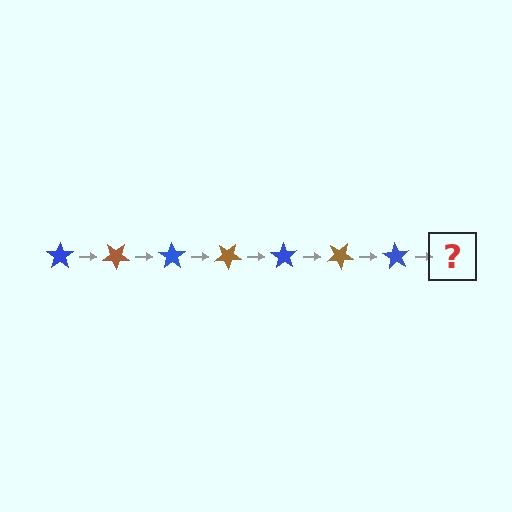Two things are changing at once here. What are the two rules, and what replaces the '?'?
The two rules are that it rotates 35 degrees each step and the color cycles through blue and brown. The '?' should be a brown star, rotated 245 degrees from the start.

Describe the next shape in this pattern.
It should be a brown star, rotated 245 degrees from the start.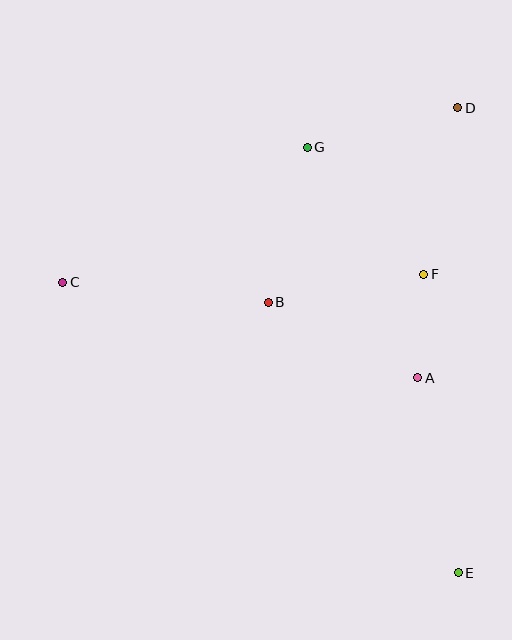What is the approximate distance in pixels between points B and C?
The distance between B and C is approximately 207 pixels.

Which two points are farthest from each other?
Points C and E are farthest from each other.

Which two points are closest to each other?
Points A and F are closest to each other.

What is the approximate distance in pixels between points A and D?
The distance between A and D is approximately 273 pixels.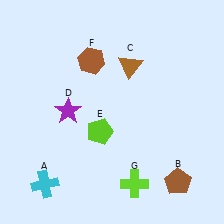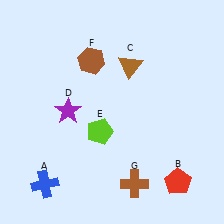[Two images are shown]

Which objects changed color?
A changed from cyan to blue. B changed from brown to red. G changed from lime to brown.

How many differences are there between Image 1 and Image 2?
There are 3 differences between the two images.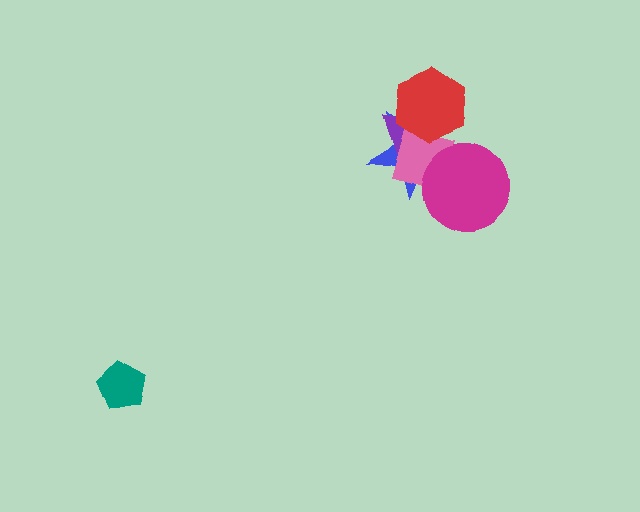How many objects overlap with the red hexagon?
3 objects overlap with the red hexagon.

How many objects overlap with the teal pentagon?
0 objects overlap with the teal pentagon.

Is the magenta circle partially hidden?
No, no other shape covers it.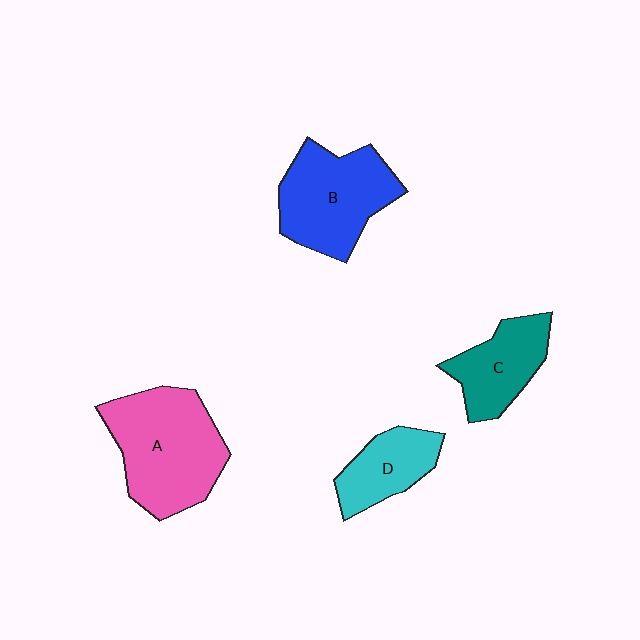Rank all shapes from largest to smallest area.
From largest to smallest: A (pink), B (blue), C (teal), D (cyan).